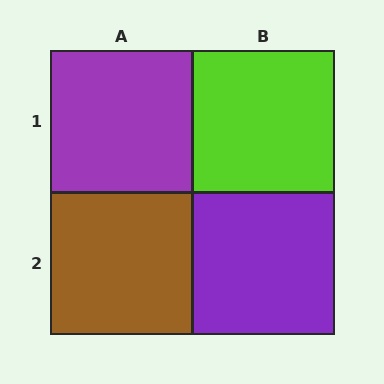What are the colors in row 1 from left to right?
Purple, lime.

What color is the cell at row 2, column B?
Purple.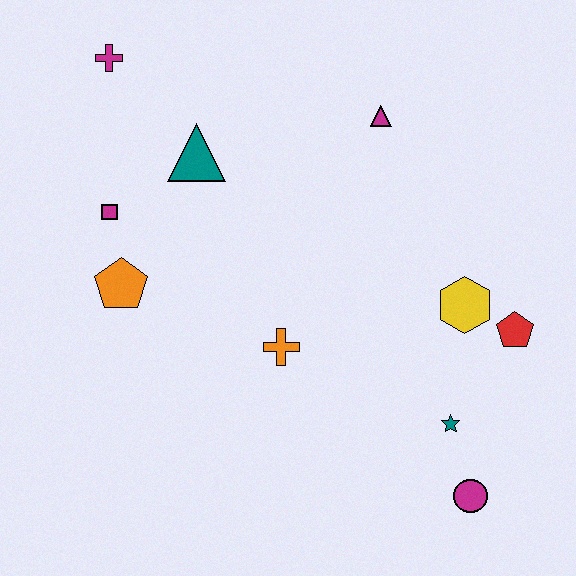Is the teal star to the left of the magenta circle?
Yes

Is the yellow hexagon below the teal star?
No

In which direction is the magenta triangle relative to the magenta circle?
The magenta triangle is above the magenta circle.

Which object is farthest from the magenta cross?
The magenta circle is farthest from the magenta cross.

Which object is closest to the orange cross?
The orange pentagon is closest to the orange cross.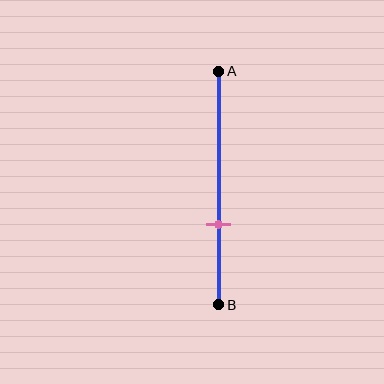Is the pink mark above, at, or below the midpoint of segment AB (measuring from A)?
The pink mark is below the midpoint of segment AB.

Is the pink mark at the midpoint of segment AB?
No, the mark is at about 65% from A, not at the 50% midpoint.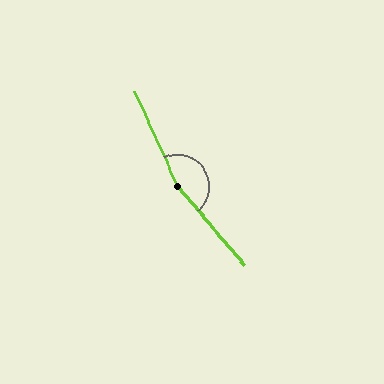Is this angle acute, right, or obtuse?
It is obtuse.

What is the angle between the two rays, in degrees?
Approximately 164 degrees.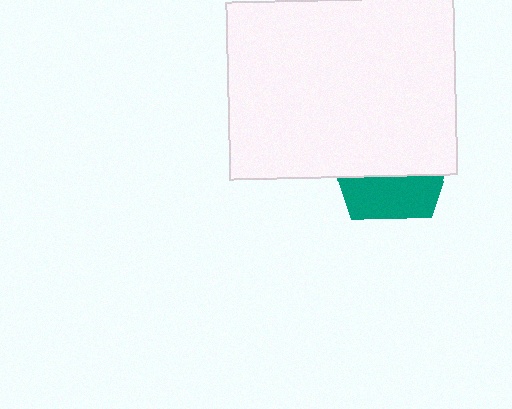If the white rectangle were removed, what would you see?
You would see the complete teal pentagon.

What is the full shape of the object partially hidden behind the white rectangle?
The partially hidden object is a teal pentagon.